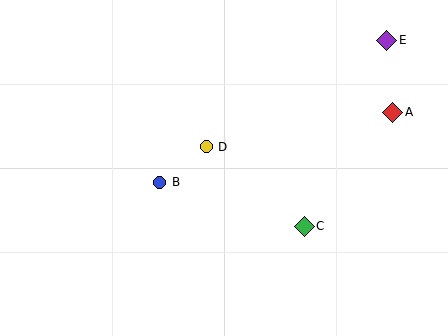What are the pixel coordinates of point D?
Point D is at (206, 147).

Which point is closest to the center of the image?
Point D at (206, 147) is closest to the center.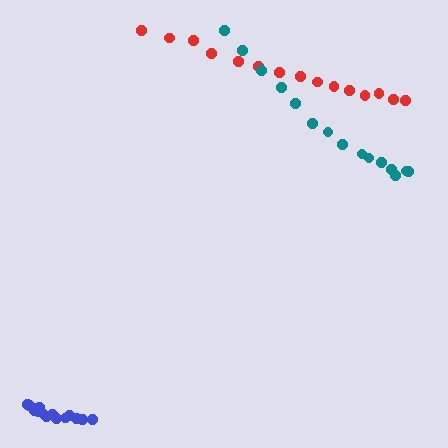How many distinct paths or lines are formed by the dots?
There are 3 distinct paths.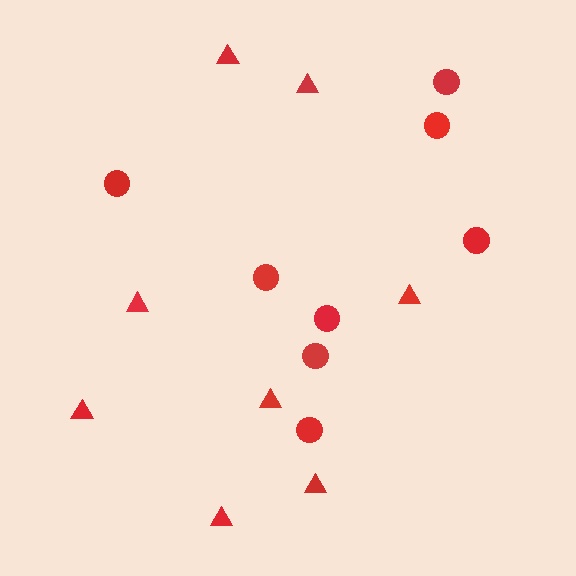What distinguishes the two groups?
There are 2 groups: one group of circles (8) and one group of triangles (8).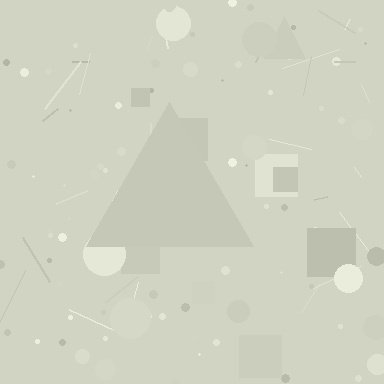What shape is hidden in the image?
A triangle is hidden in the image.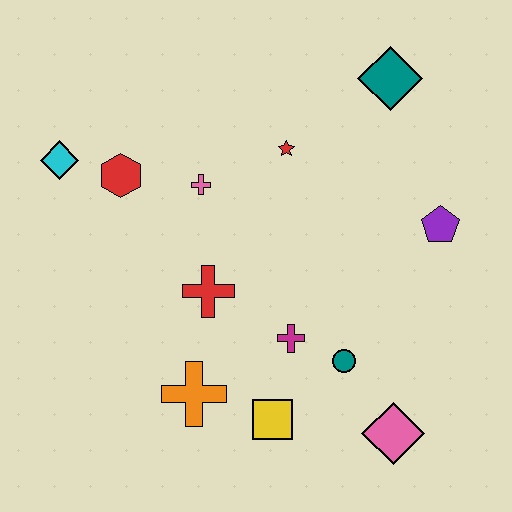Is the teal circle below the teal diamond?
Yes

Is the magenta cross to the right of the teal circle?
No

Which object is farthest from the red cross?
The teal diamond is farthest from the red cross.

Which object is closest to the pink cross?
The red hexagon is closest to the pink cross.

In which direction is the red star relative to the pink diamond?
The red star is above the pink diamond.